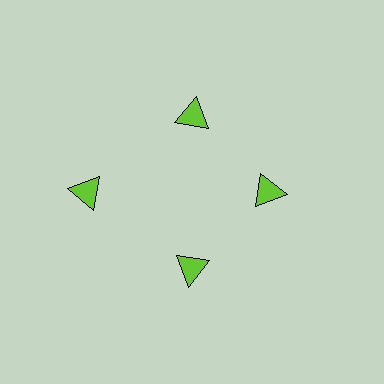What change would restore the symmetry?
The symmetry would be restored by moving it inward, back onto the ring so that all 4 triangles sit at equal angles and equal distance from the center.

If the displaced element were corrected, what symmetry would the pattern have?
It would have 4-fold rotational symmetry — the pattern would map onto itself every 90 degrees.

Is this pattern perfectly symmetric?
No. The 4 lime triangles are arranged in a ring, but one element near the 9 o'clock position is pushed outward from the center, breaking the 4-fold rotational symmetry.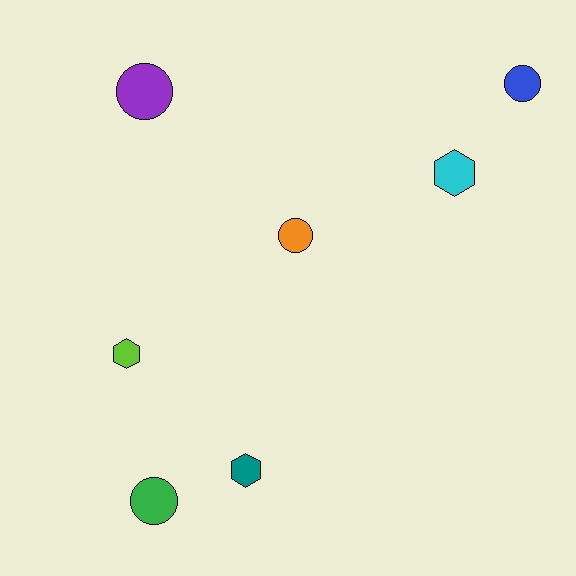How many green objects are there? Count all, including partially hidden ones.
There is 1 green object.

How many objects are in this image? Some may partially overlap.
There are 7 objects.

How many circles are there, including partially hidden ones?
There are 4 circles.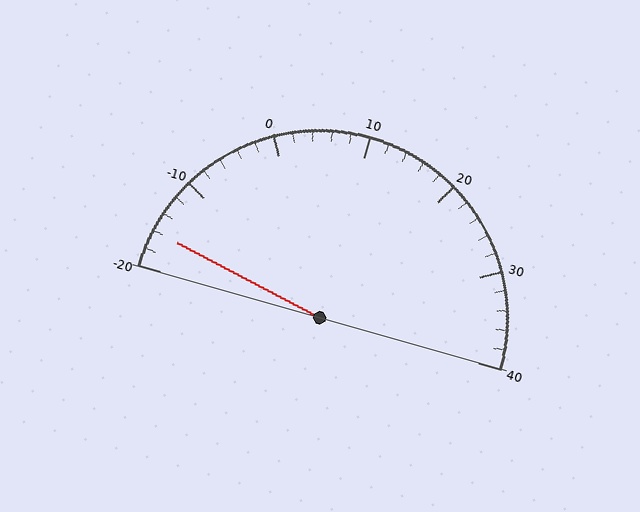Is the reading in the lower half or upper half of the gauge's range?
The reading is in the lower half of the range (-20 to 40).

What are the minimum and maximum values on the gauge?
The gauge ranges from -20 to 40.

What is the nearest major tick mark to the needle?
The nearest major tick mark is -20.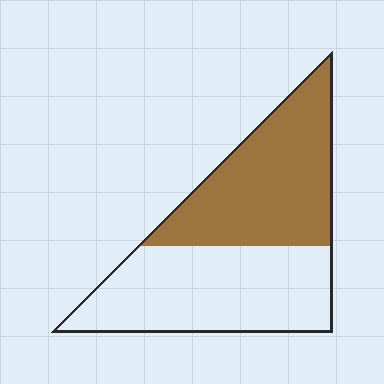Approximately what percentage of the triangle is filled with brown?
Approximately 50%.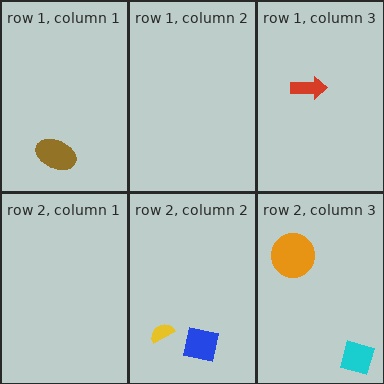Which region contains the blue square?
The row 2, column 2 region.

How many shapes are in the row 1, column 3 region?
1.